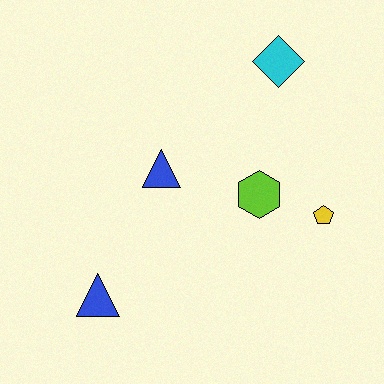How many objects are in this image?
There are 5 objects.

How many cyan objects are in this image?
There is 1 cyan object.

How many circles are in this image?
There are no circles.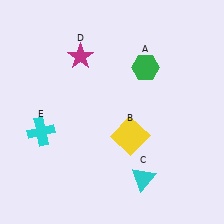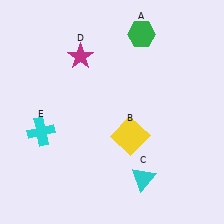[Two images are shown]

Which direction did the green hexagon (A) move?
The green hexagon (A) moved up.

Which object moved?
The green hexagon (A) moved up.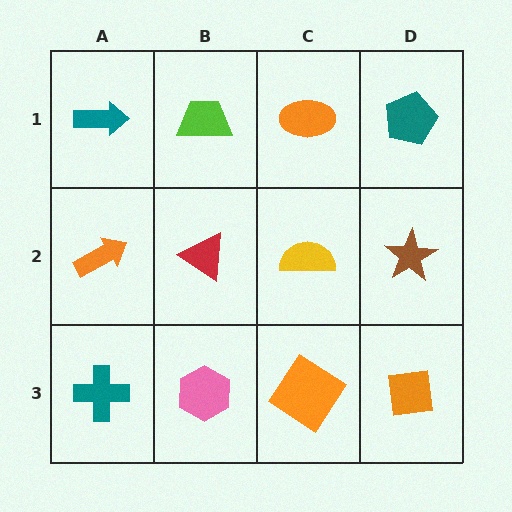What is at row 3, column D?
An orange square.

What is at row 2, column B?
A red triangle.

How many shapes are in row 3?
4 shapes.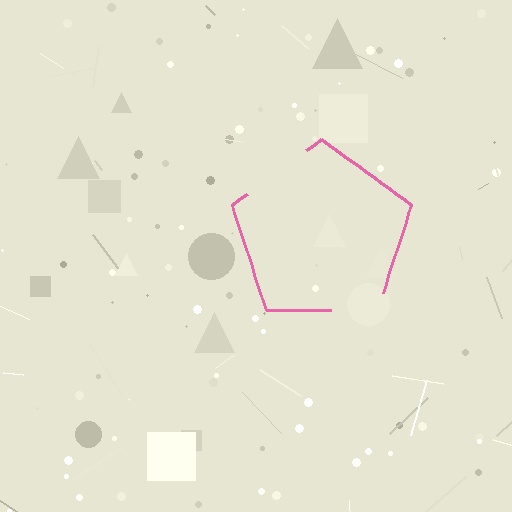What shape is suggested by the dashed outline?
The dashed outline suggests a pentagon.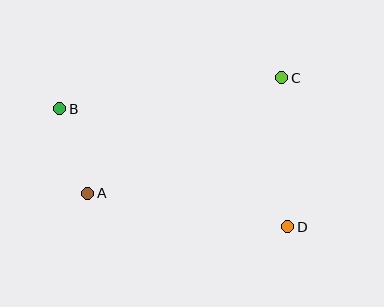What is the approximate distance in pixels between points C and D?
The distance between C and D is approximately 149 pixels.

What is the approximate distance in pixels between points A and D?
The distance between A and D is approximately 203 pixels.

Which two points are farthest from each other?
Points B and D are farthest from each other.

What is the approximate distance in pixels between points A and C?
The distance between A and C is approximately 226 pixels.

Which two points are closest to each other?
Points A and B are closest to each other.